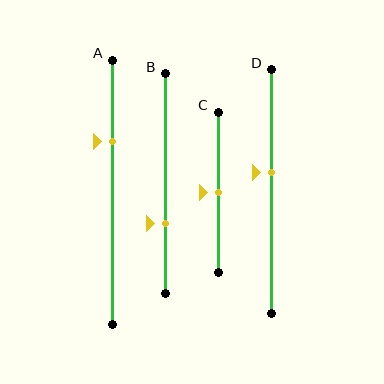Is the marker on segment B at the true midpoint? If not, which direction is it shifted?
No, the marker on segment B is shifted downward by about 18% of the segment length.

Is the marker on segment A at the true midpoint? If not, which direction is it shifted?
No, the marker on segment A is shifted upward by about 19% of the segment length.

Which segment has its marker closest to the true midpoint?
Segment C has its marker closest to the true midpoint.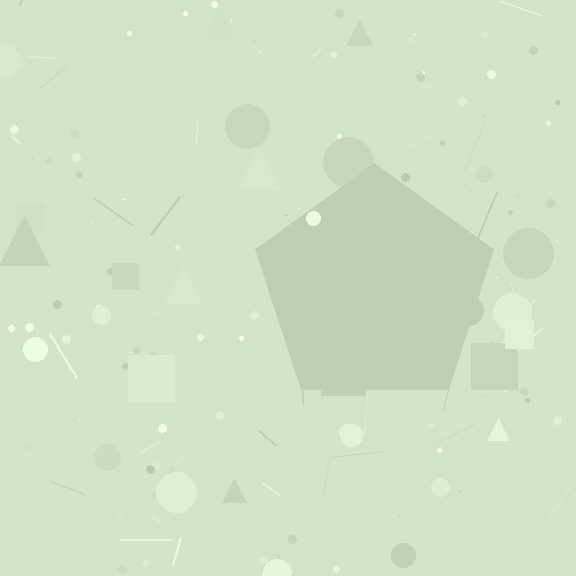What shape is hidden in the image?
A pentagon is hidden in the image.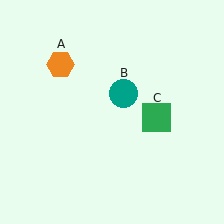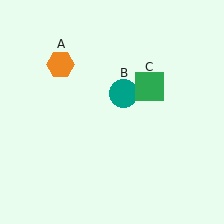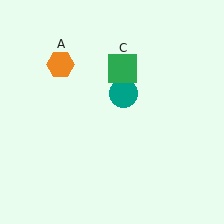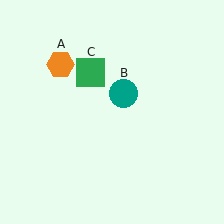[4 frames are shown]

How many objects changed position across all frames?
1 object changed position: green square (object C).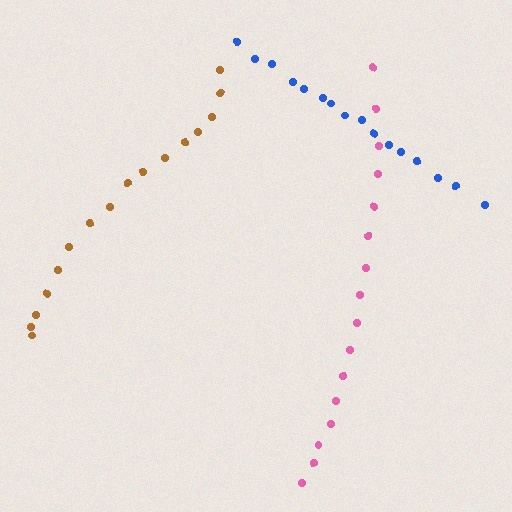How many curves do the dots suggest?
There are 3 distinct paths.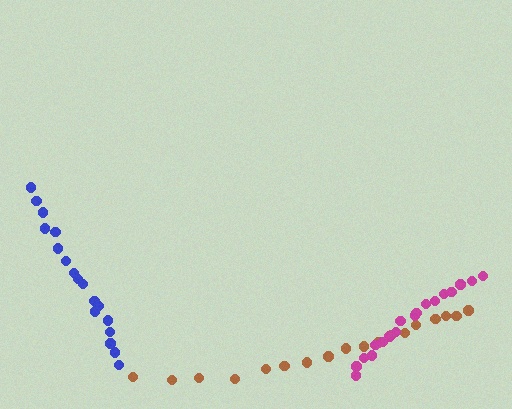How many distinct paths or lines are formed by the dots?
There are 3 distinct paths.